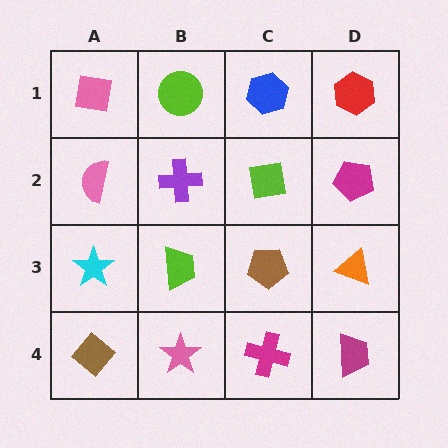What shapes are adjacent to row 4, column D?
An orange triangle (row 3, column D), a magenta cross (row 4, column C).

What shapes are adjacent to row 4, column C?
A brown pentagon (row 3, column C), a pink star (row 4, column B), a magenta trapezoid (row 4, column D).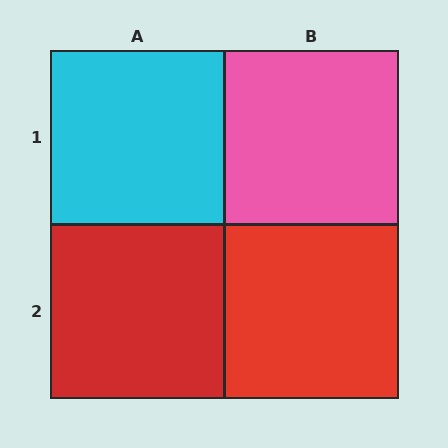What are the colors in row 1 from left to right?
Cyan, pink.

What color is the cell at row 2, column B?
Red.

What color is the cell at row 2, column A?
Red.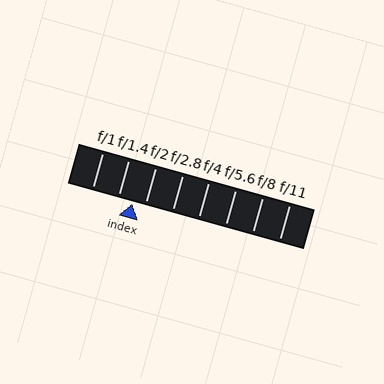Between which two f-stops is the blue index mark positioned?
The index mark is between f/1.4 and f/2.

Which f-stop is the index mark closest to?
The index mark is closest to f/2.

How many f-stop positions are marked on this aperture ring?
There are 8 f-stop positions marked.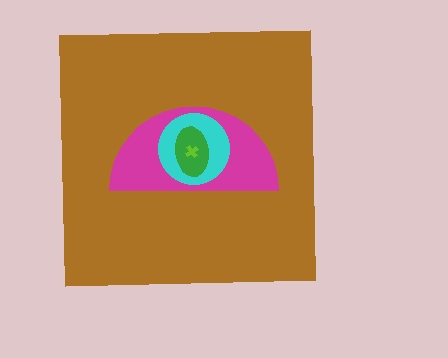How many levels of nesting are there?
5.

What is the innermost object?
The lime cross.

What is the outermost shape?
The brown square.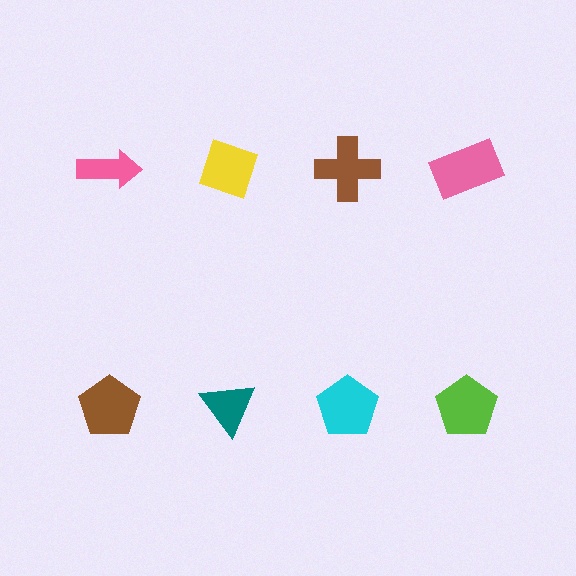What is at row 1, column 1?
A pink arrow.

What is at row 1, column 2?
A yellow diamond.